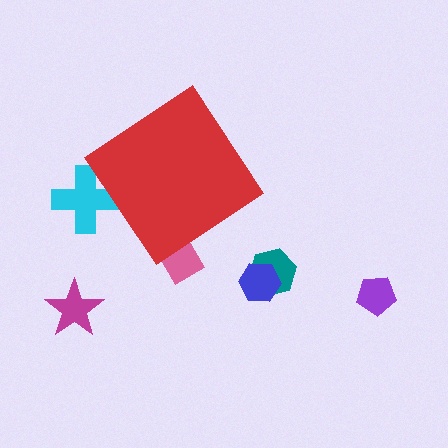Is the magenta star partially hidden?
No, the magenta star is fully visible.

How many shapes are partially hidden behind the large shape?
2 shapes are partially hidden.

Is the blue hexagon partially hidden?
No, the blue hexagon is fully visible.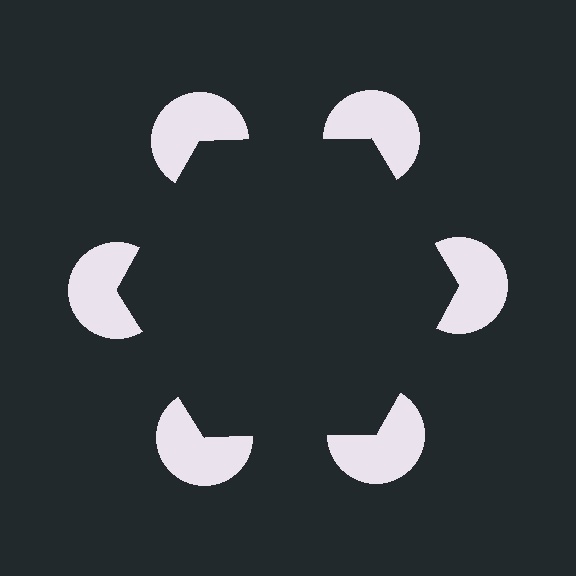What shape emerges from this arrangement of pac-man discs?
An illusory hexagon — its edges are inferred from the aligned wedge cuts in the pac-man discs, not physically drawn.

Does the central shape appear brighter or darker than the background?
It typically appears slightly darker than the background, even though no actual brightness change is drawn.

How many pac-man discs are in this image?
There are 6 — one at each vertex of the illusory hexagon.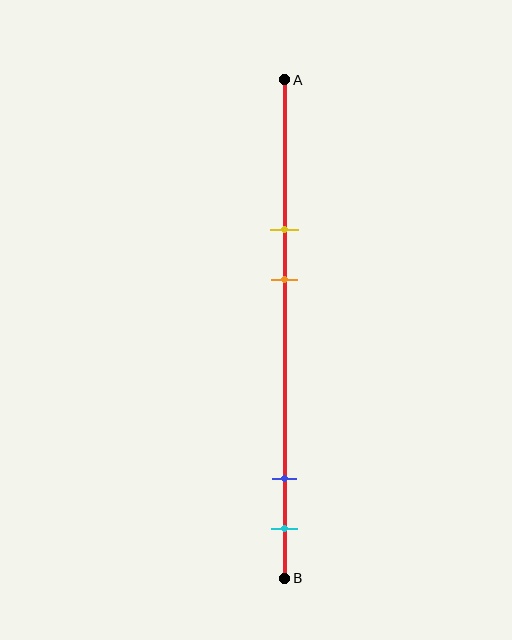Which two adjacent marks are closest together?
The blue and cyan marks are the closest adjacent pair.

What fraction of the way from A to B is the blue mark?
The blue mark is approximately 80% (0.8) of the way from A to B.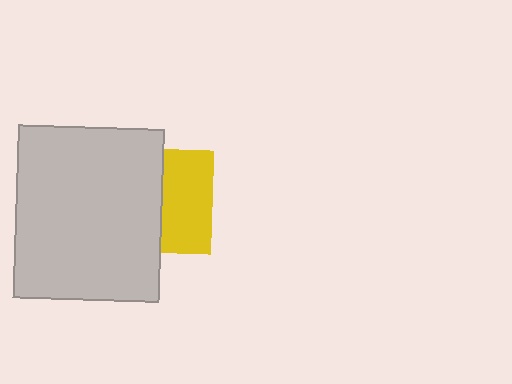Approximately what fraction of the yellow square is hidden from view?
Roughly 52% of the yellow square is hidden behind the light gray rectangle.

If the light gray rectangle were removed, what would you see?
You would see the complete yellow square.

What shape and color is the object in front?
The object in front is a light gray rectangle.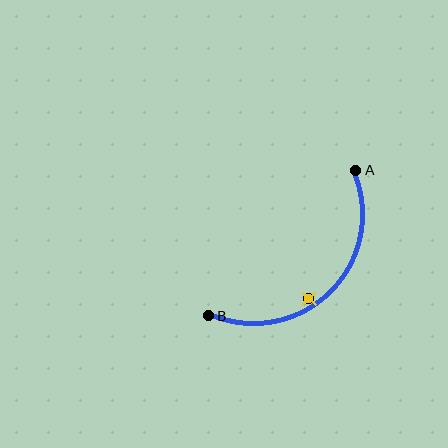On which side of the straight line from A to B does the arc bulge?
The arc bulges below and to the right of the straight line connecting A and B.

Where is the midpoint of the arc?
The arc midpoint is the point on the curve farthest from the straight line joining A and B. It sits below and to the right of that line.